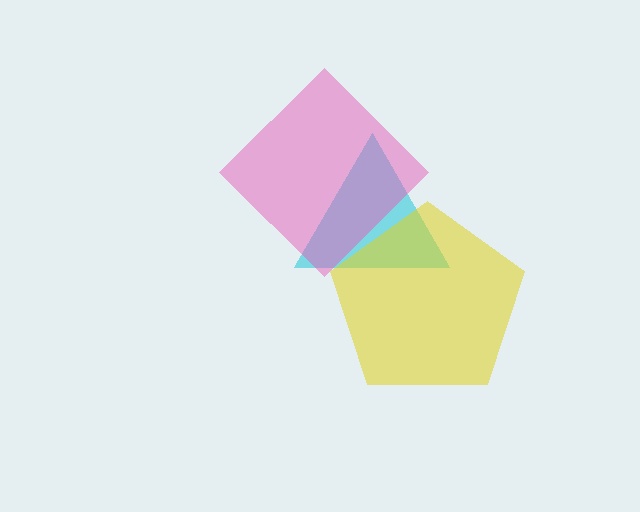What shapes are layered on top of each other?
The layered shapes are: a cyan triangle, a pink diamond, a yellow pentagon.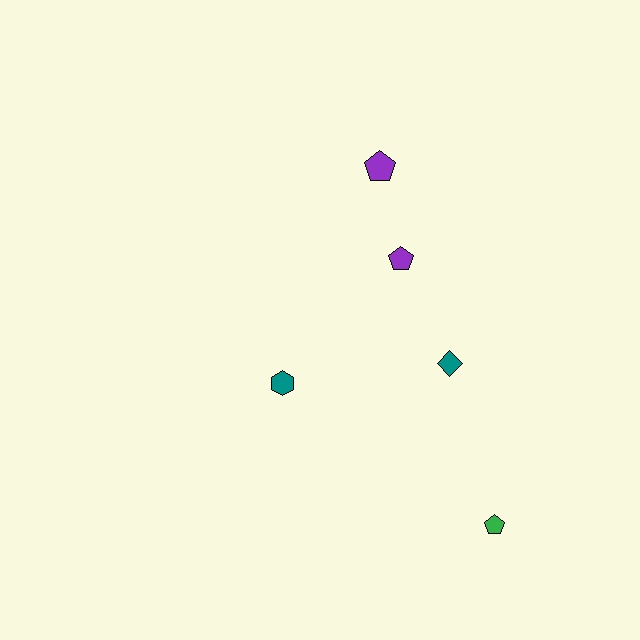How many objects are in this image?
There are 5 objects.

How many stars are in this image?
There are no stars.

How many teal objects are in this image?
There are 2 teal objects.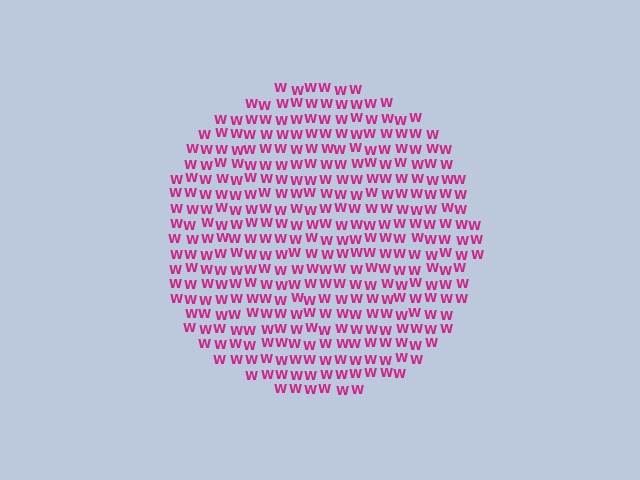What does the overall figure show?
The overall figure shows a circle.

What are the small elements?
The small elements are letter W's.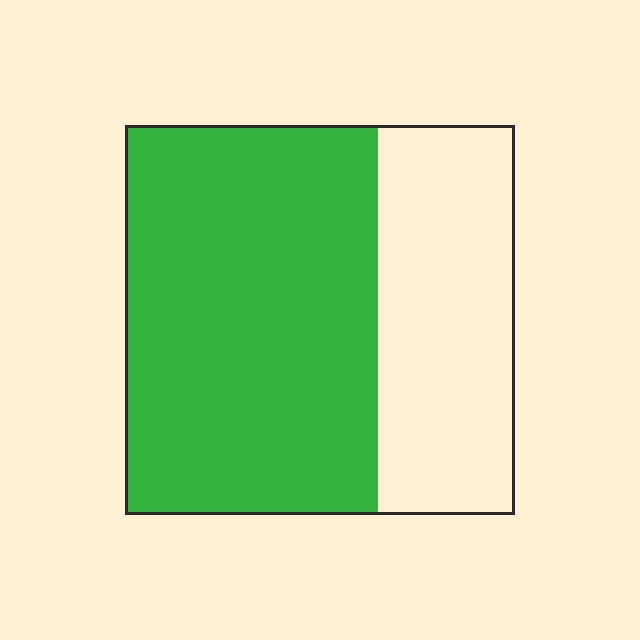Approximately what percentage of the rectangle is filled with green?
Approximately 65%.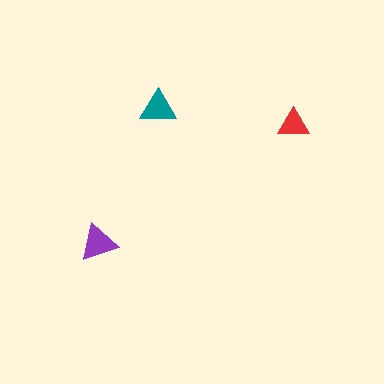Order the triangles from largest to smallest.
the purple one, the teal one, the red one.